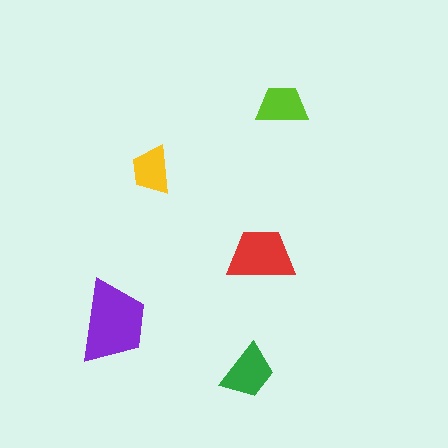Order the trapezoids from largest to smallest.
the purple one, the red one, the green one, the lime one, the yellow one.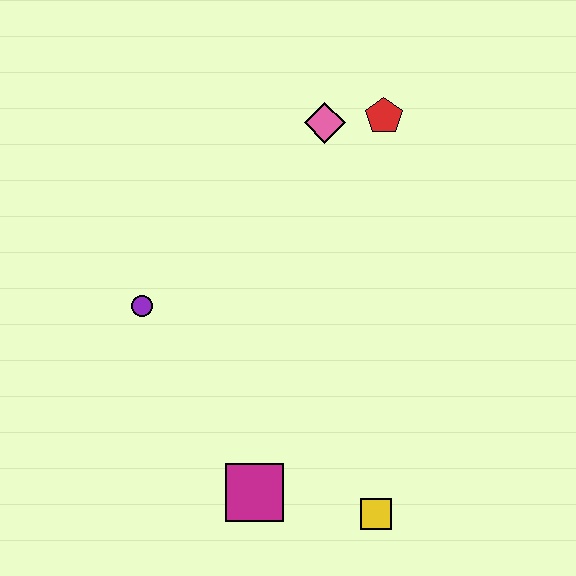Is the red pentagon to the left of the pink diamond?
No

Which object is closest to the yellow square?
The magenta square is closest to the yellow square.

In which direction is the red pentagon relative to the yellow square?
The red pentagon is above the yellow square.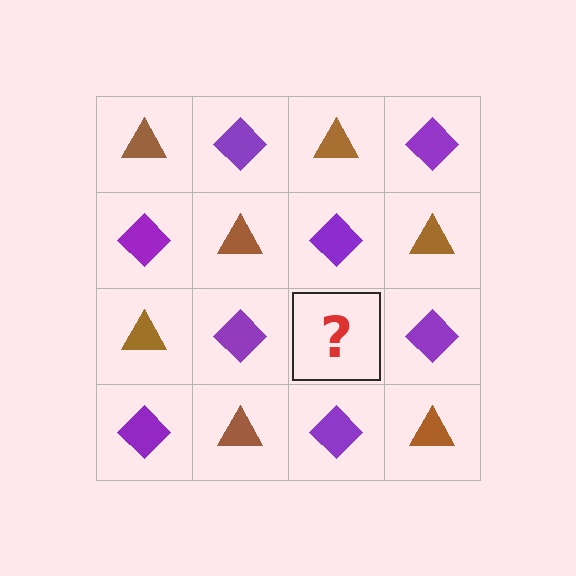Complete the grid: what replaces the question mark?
The question mark should be replaced with a brown triangle.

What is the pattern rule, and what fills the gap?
The rule is that it alternates brown triangle and purple diamond in a checkerboard pattern. The gap should be filled with a brown triangle.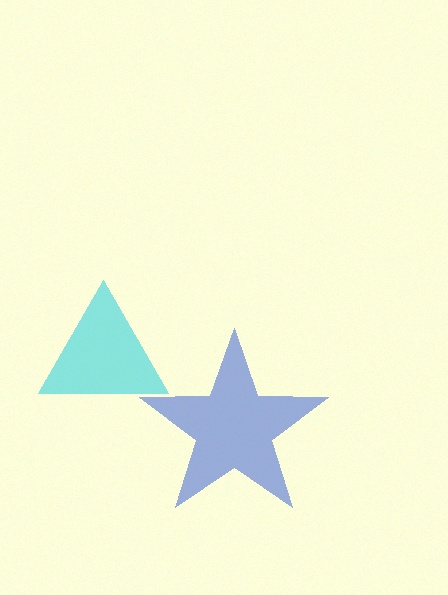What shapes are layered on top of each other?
The layered shapes are: a cyan triangle, a blue star.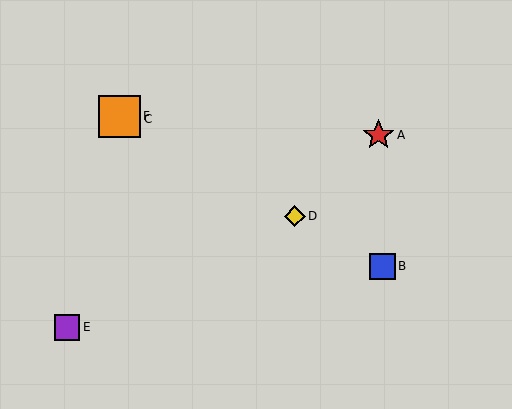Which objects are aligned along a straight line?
Objects B, C, D, F are aligned along a straight line.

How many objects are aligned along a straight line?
4 objects (B, C, D, F) are aligned along a straight line.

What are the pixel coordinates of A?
Object A is at (379, 135).